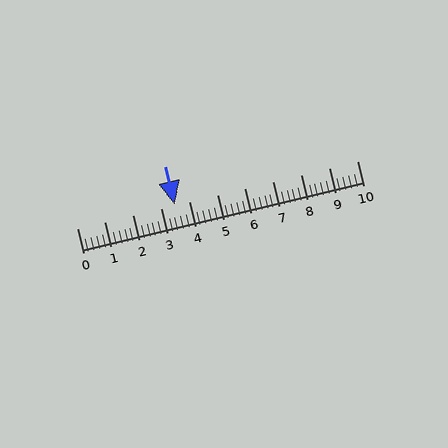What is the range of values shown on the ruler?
The ruler shows values from 0 to 10.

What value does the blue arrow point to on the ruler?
The blue arrow points to approximately 3.5.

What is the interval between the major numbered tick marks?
The major tick marks are spaced 1 units apart.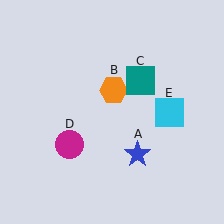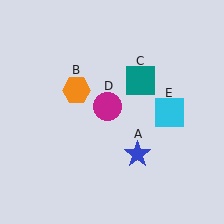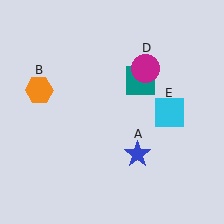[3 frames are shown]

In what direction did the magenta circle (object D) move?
The magenta circle (object D) moved up and to the right.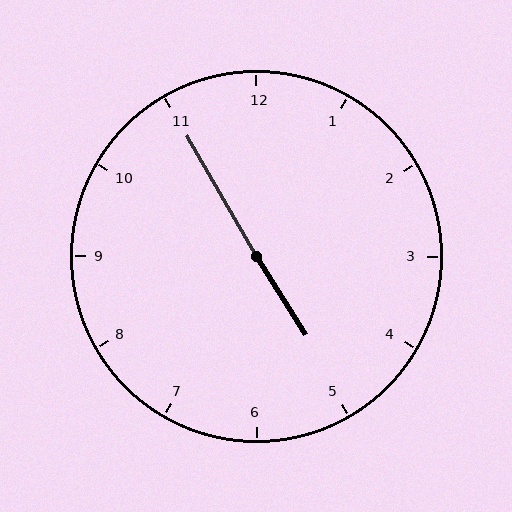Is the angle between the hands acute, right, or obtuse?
It is obtuse.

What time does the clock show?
4:55.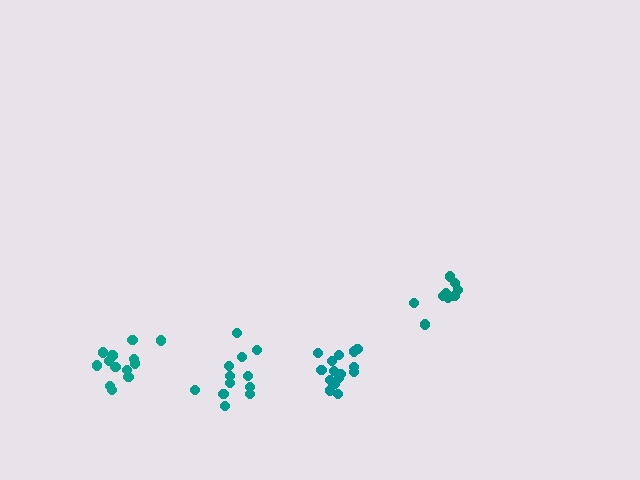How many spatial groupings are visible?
There are 4 spatial groupings.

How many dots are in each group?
Group 1: 9 dots, Group 2: 13 dots, Group 3: 15 dots, Group 4: 12 dots (49 total).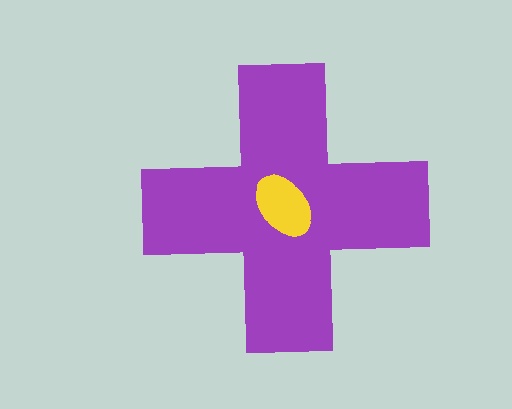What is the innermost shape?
The yellow ellipse.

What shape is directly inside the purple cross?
The yellow ellipse.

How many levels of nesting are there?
2.